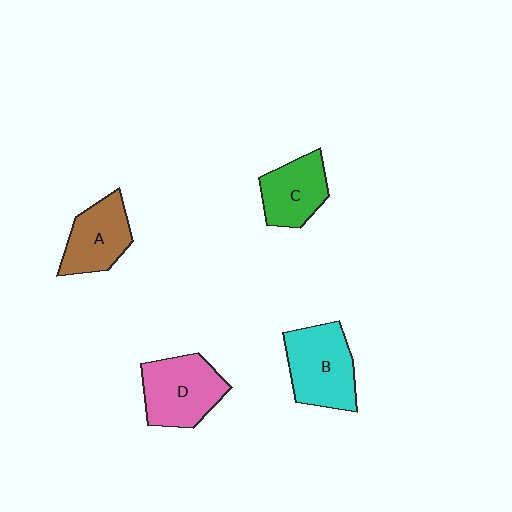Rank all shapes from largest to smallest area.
From largest to smallest: B (cyan), D (pink), A (brown), C (green).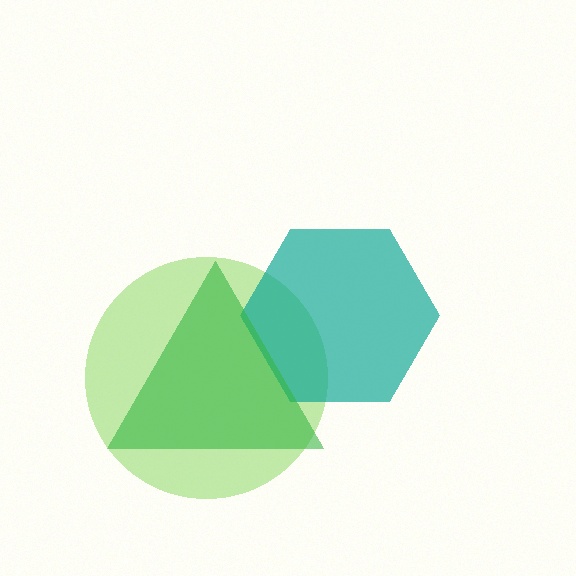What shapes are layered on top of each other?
The layered shapes are: a lime circle, a teal hexagon, a green triangle.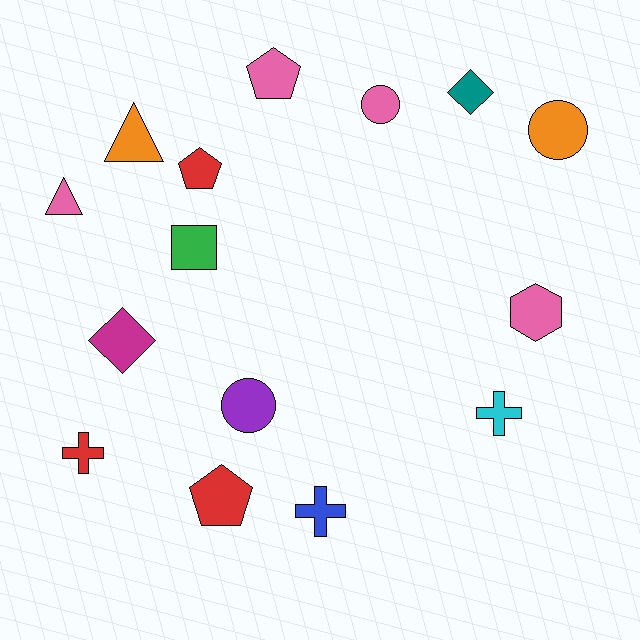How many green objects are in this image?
There is 1 green object.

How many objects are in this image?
There are 15 objects.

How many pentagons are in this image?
There are 3 pentagons.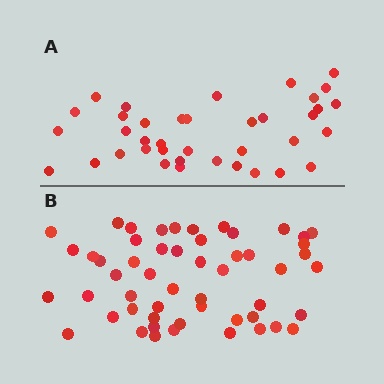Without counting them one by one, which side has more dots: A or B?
Region B (the bottom region) has more dots.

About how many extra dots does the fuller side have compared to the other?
Region B has approximately 15 more dots than region A.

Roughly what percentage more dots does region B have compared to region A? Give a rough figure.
About 40% more.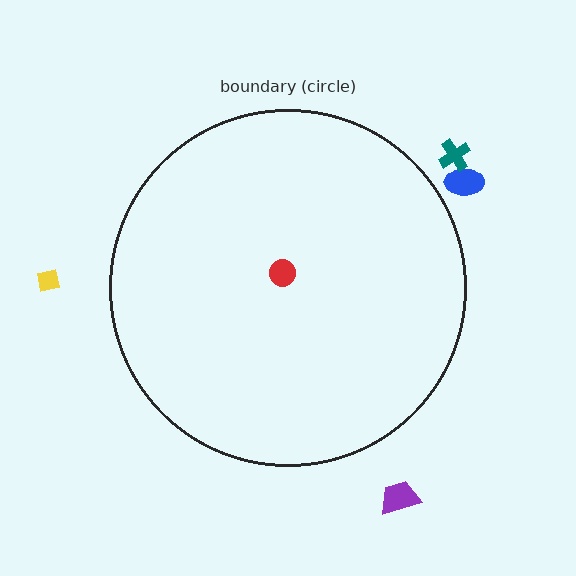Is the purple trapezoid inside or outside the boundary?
Outside.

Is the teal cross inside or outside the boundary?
Outside.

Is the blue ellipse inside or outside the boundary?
Outside.